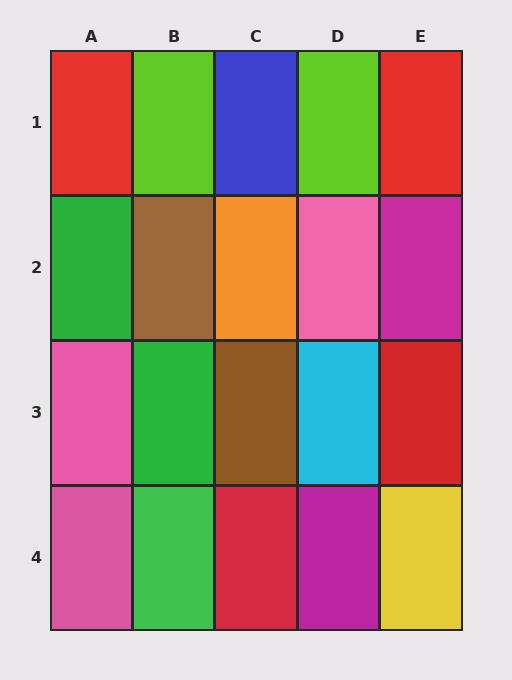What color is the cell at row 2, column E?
Magenta.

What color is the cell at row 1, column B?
Lime.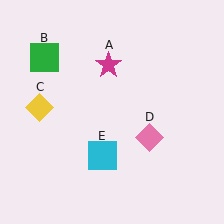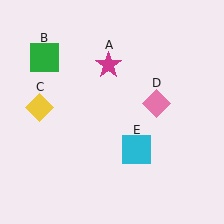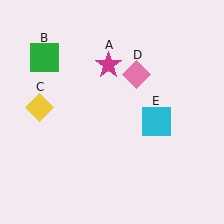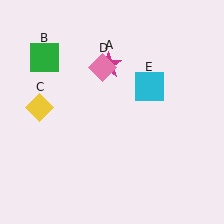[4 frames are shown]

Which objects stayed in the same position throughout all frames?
Magenta star (object A) and green square (object B) and yellow diamond (object C) remained stationary.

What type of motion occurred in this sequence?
The pink diamond (object D), cyan square (object E) rotated counterclockwise around the center of the scene.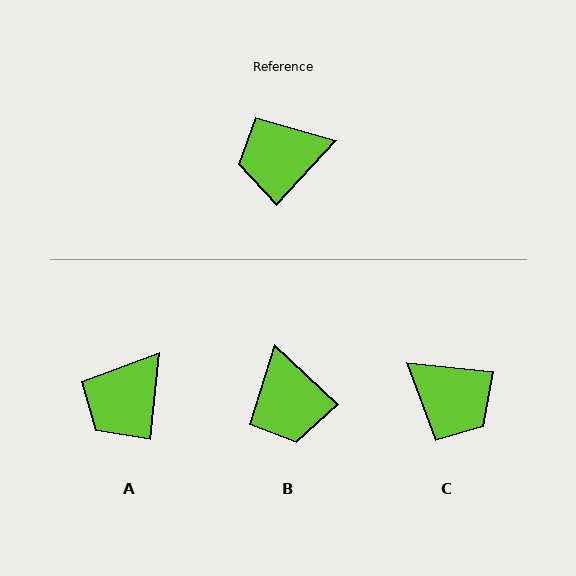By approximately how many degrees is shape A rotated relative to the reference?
Approximately 37 degrees counter-clockwise.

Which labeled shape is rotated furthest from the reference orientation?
C, about 127 degrees away.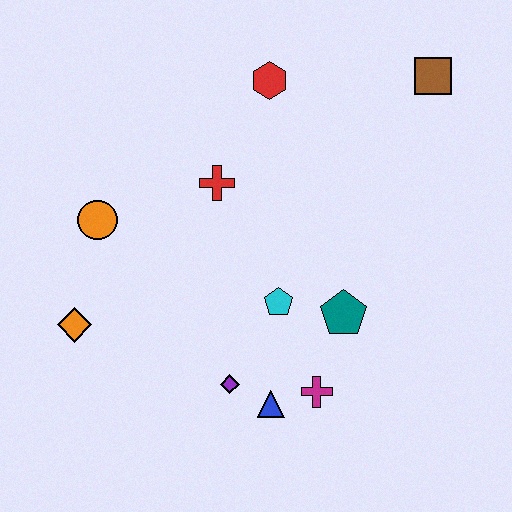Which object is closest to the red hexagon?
The red cross is closest to the red hexagon.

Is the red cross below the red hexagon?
Yes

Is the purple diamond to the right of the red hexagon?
No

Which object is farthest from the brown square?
The orange diamond is farthest from the brown square.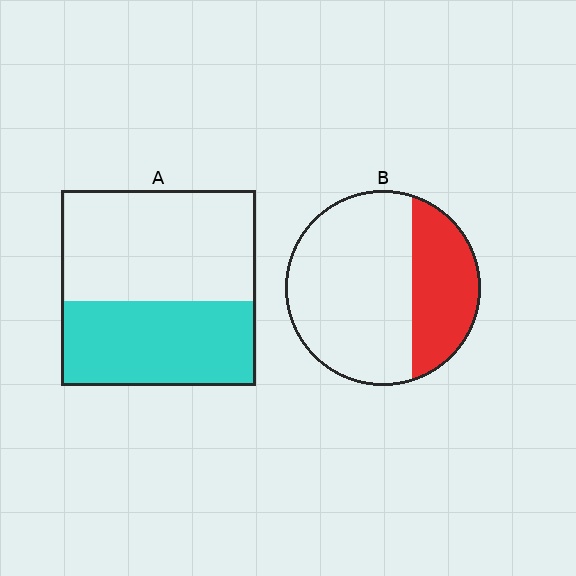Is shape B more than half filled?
No.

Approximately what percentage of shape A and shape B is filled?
A is approximately 45% and B is approximately 30%.